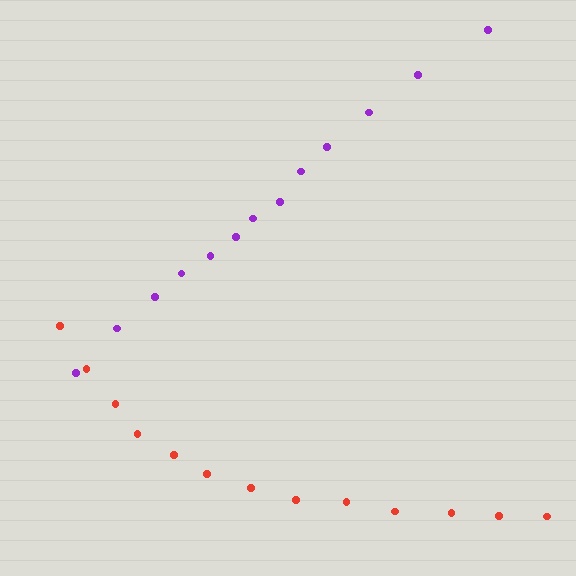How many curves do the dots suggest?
There are 2 distinct paths.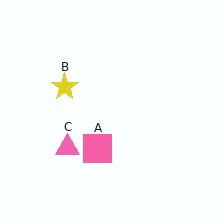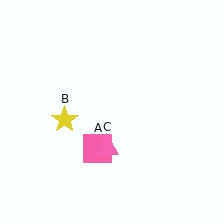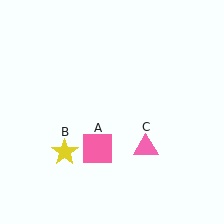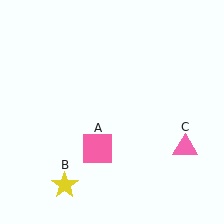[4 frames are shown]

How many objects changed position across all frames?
2 objects changed position: yellow star (object B), pink triangle (object C).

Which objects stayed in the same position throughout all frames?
Pink square (object A) remained stationary.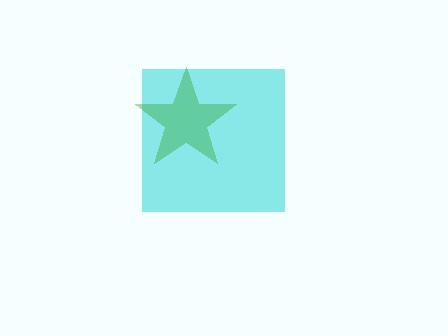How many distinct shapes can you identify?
There are 2 distinct shapes: a cyan square, a green star.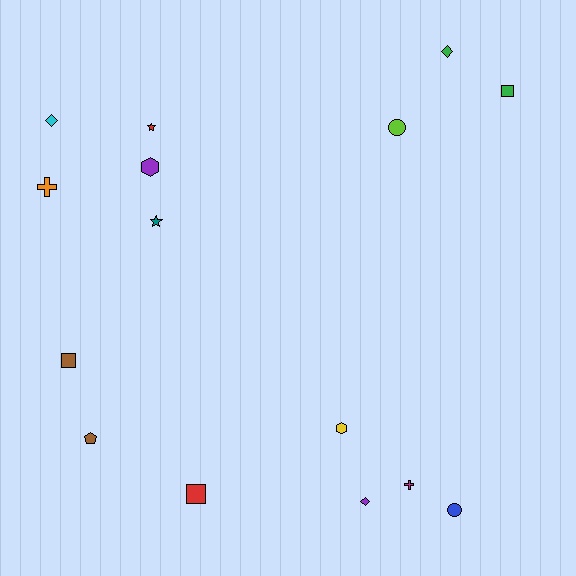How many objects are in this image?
There are 15 objects.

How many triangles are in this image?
There are no triangles.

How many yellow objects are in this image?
There is 1 yellow object.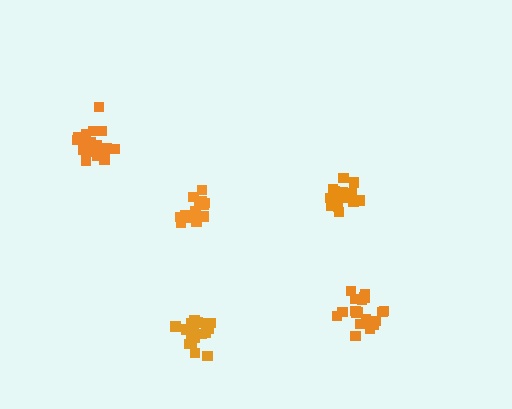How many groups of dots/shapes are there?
There are 5 groups.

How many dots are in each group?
Group 1: 14 dots, Group 2: 20 dots, Group 3: 19 dots, Group 4: 19 dots, Group 5: 19 dots (91 total).